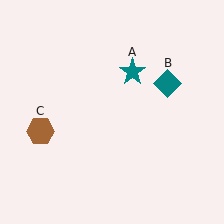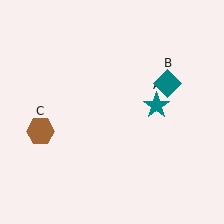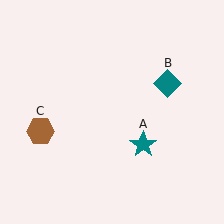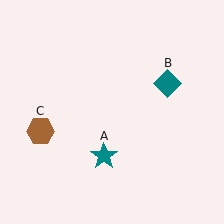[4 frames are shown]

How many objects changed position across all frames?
1 object changed position: teal star (object A).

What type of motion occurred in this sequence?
The teal star (object A) rotated clockwise around the center of the scene.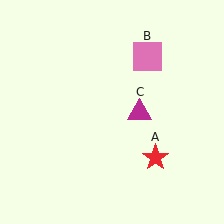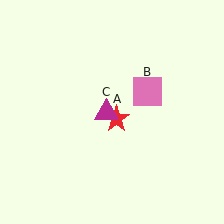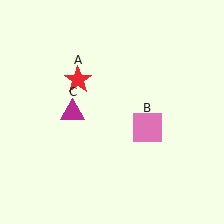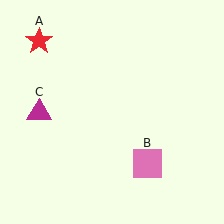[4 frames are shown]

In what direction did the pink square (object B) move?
The pink square (object B) moved down.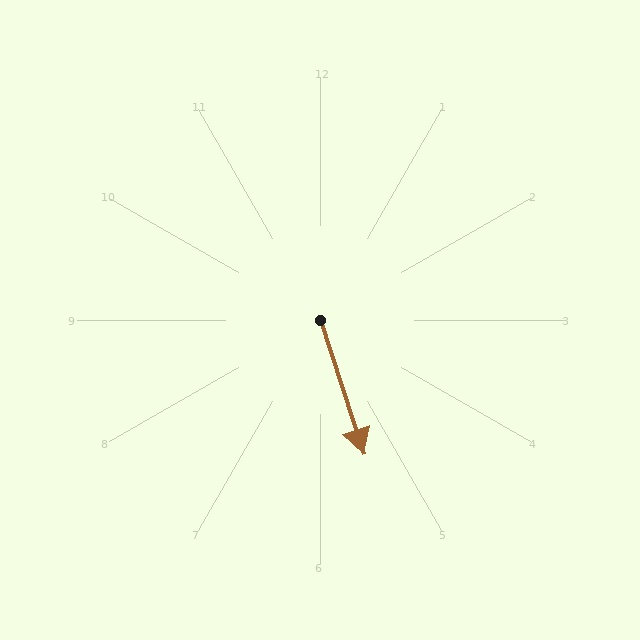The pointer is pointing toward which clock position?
Roughly 5 o'clock.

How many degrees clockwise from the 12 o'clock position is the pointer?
Approximately 162 degrees.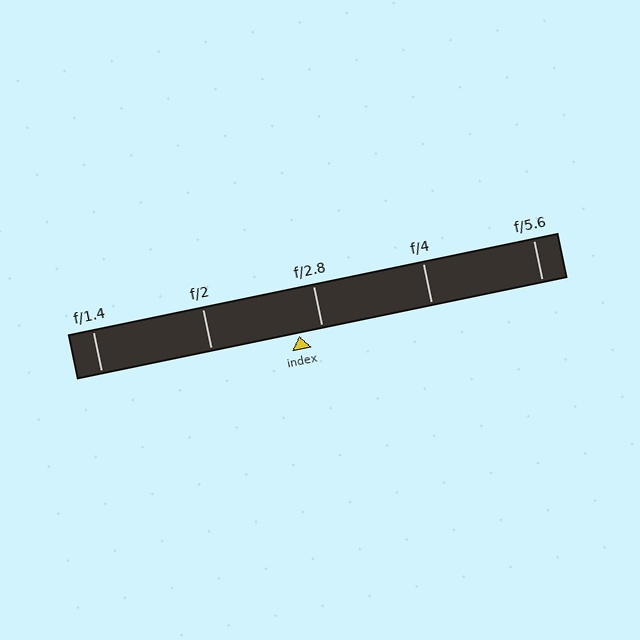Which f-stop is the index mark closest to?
The index mark is closest to f/2.8.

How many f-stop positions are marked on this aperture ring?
There are 5 f-stop positions marked.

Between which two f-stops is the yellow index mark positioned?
The index mark is between f/2 and f/2.8.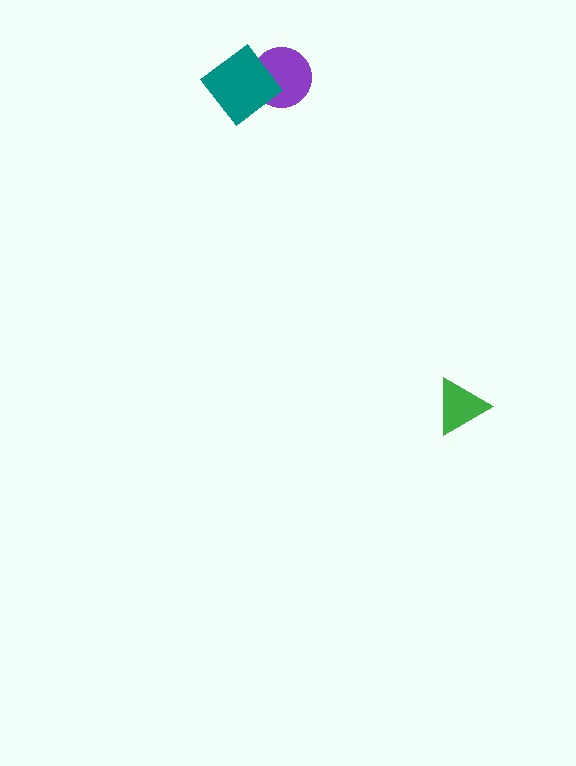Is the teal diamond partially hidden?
No, no other shape covers it.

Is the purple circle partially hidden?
Yes, it is partially covered by another shape.